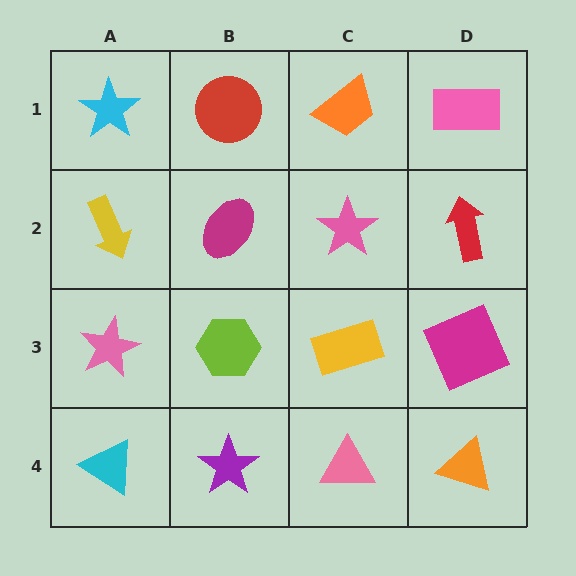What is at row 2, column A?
A yellow arrow.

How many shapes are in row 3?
4 shapes.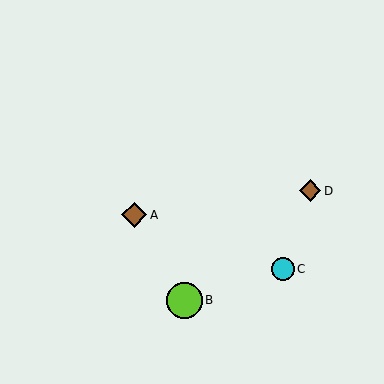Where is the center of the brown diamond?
The center of the brown diamond is at (310, 191).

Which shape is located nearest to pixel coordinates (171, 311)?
The lime circle (labeled B) at (184, 300) is nearest to that location.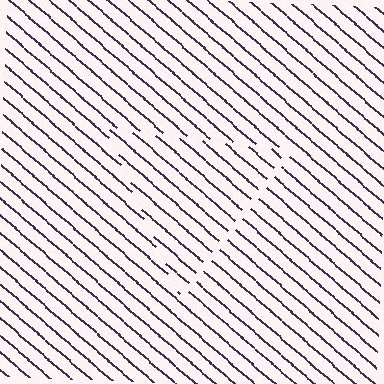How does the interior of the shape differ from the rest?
The interior of the shape contains the same grating, shifted by half a period — the contour is defined by the phase discontinuity where line-ends from the inner and outer gratings abut.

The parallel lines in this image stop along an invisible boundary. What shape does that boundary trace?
An illusory triangle. The interior of the shape contains the same grating, shifted by half a period — the contour is defined by the phase discontinuity where line-ends from the inner and outer gratings abut.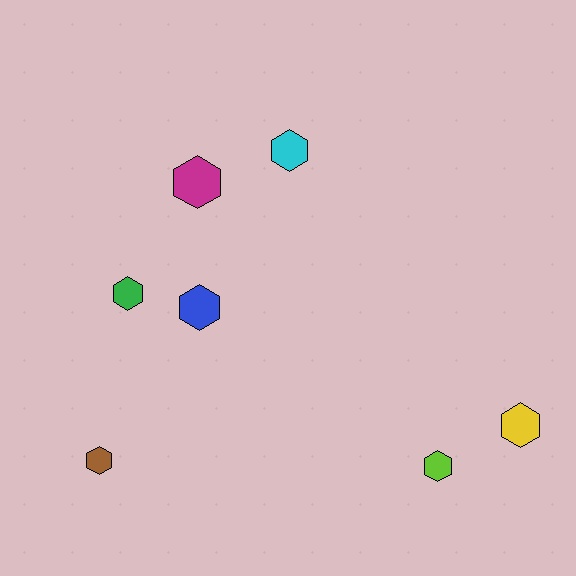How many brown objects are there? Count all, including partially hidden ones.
There is 1 brown object.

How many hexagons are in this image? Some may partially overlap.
There are 7 hexagons.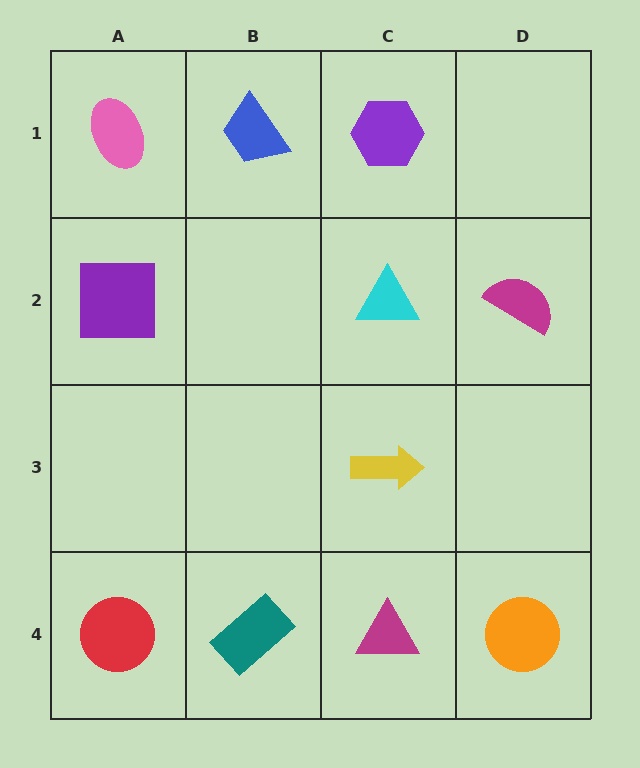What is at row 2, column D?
A magenta semicircle.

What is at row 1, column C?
A purple hexagon.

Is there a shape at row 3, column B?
No, that cell is empty.